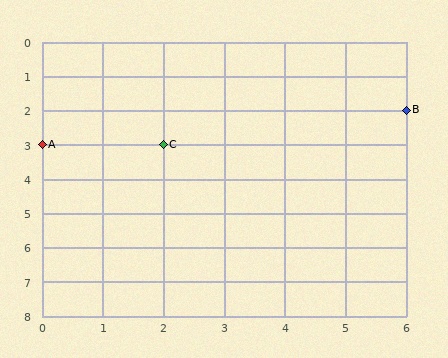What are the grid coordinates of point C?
Point C is at grid coordinates (2, 3).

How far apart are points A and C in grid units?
Points A and C are 2 columns apart.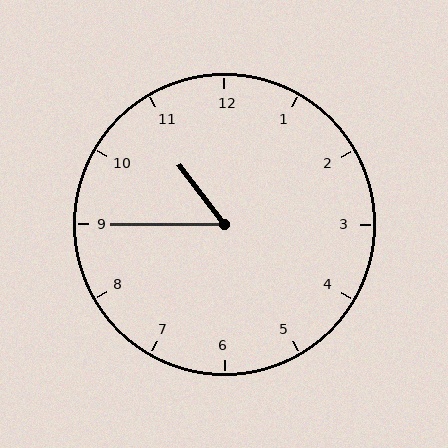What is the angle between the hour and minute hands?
Approximately 52 degrees.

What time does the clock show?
10:45.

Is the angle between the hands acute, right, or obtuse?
It is acute.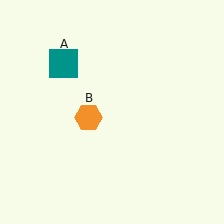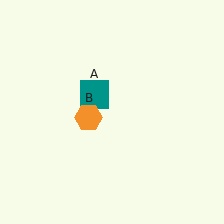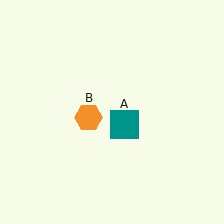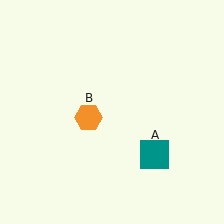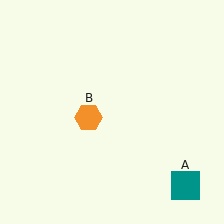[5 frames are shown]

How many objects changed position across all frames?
1 object changed position: teal square (object A).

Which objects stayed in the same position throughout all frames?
Orange hexagon (object B) remained stationary.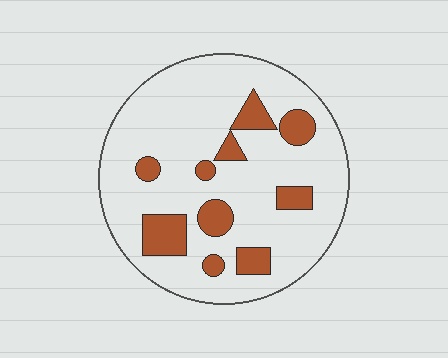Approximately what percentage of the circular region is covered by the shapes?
Approximately 20%.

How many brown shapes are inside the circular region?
10.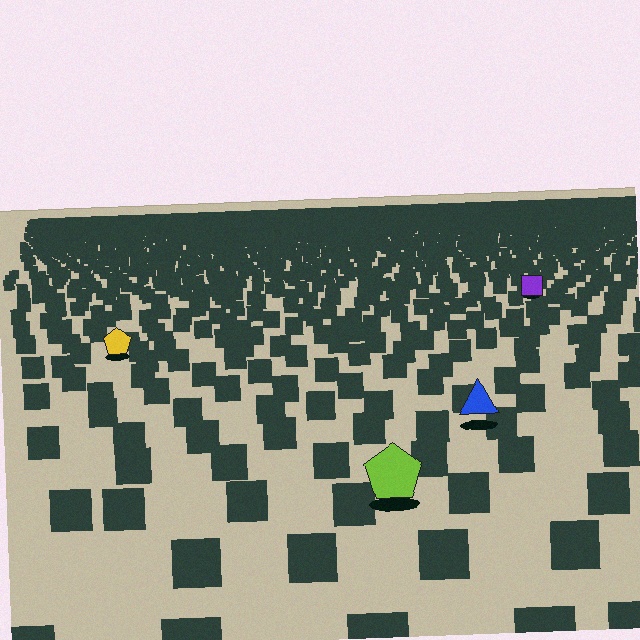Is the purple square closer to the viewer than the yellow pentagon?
No. The yellow pentagon is closer — you can tell from the texture gradient: the ground texture is coarser near it.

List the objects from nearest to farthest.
From nearest to farthest: the lime pentagon, the blue triangle, the yellow pentagon, the purple square.